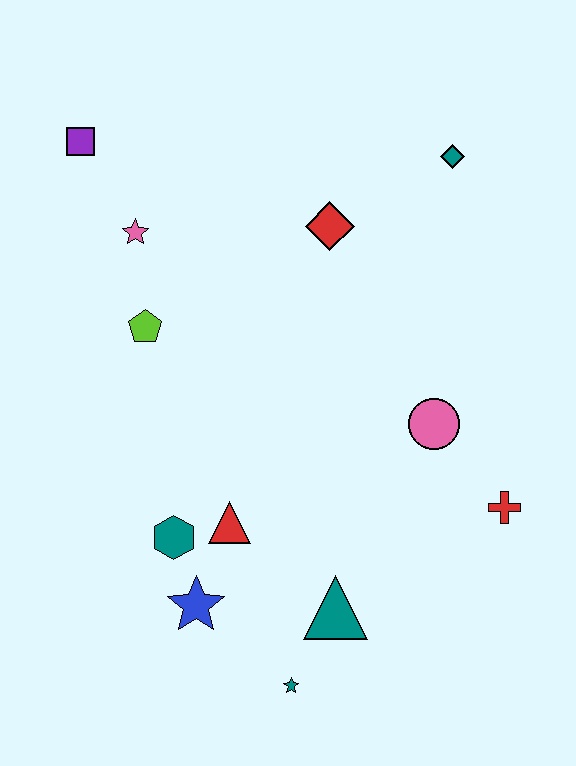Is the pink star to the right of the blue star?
No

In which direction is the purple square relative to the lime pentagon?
The purple square is above the lime pentagon.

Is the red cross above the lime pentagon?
No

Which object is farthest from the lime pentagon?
The red cross is farthest from the lime pentagon.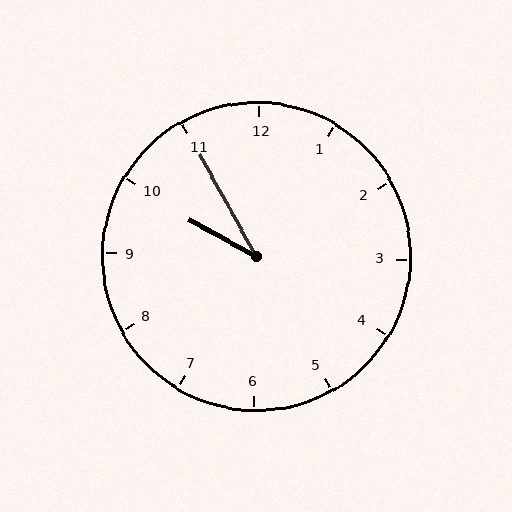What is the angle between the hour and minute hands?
Approximately 32 degrees.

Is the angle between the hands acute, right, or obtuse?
It is acute.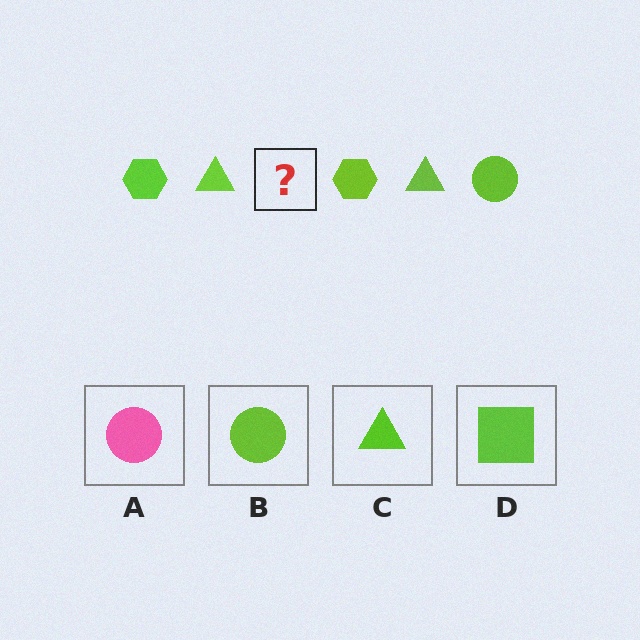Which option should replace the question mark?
Option B.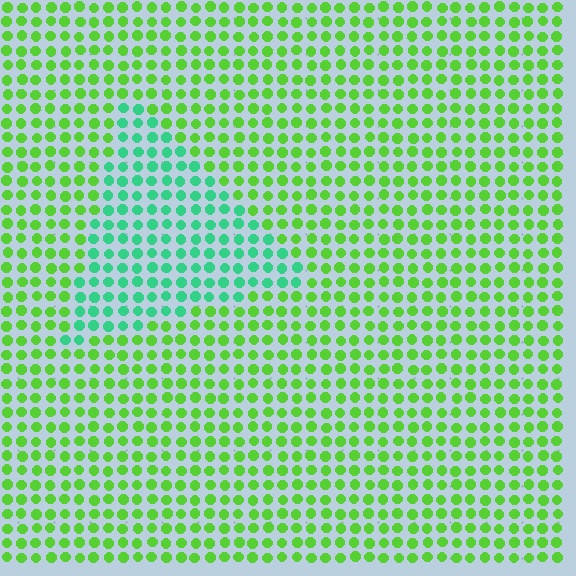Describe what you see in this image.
The image is filled with small lime elements in a uniform arrangement. A triangle-shaped region is visible where the elements are tinted to a slightly different hue, forming a subtle color boundary.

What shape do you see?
I see a triangle.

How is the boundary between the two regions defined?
The boundary is defined purely by a slight shift in hue (about 46 degrees). Spacing, size, and orientation are identical on both sides.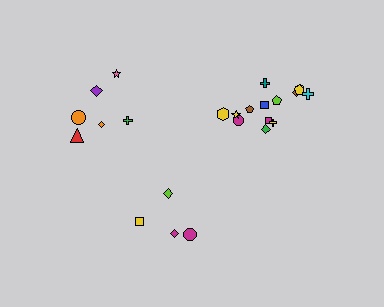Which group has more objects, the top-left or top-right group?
The top-right group.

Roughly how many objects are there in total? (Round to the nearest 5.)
Roughly 25 objects in total.